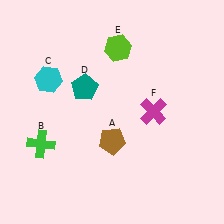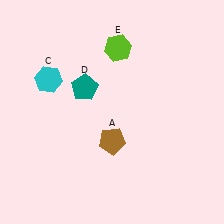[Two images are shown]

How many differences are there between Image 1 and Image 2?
There are 2 differences between the two images.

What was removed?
The magenta cross (F), the green cross (B) were removed in Image 2.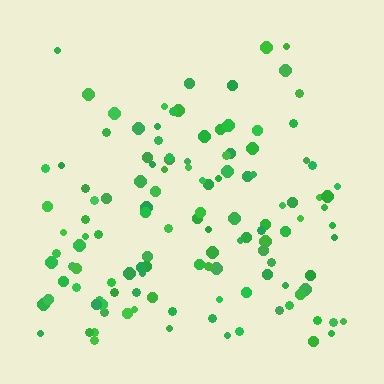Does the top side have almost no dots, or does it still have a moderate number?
Still a moderate number, just noticeably fewer than the bottom.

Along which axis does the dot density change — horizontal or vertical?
Vertical.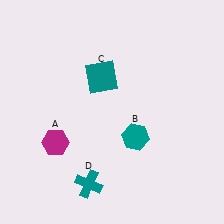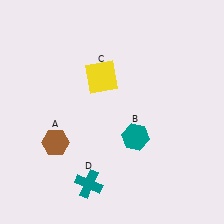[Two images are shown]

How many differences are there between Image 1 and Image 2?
There are 2 differences between the two images.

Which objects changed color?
A changed from magenta to brown. C changed from teal to yellow.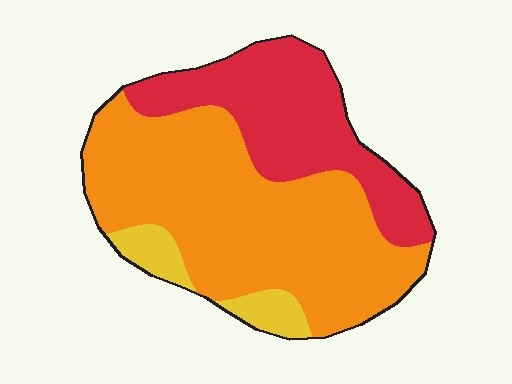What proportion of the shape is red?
Red takes up about one third (1/3) of the shape.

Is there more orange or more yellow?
Orange.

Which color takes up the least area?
Yellow, at roughly 10%.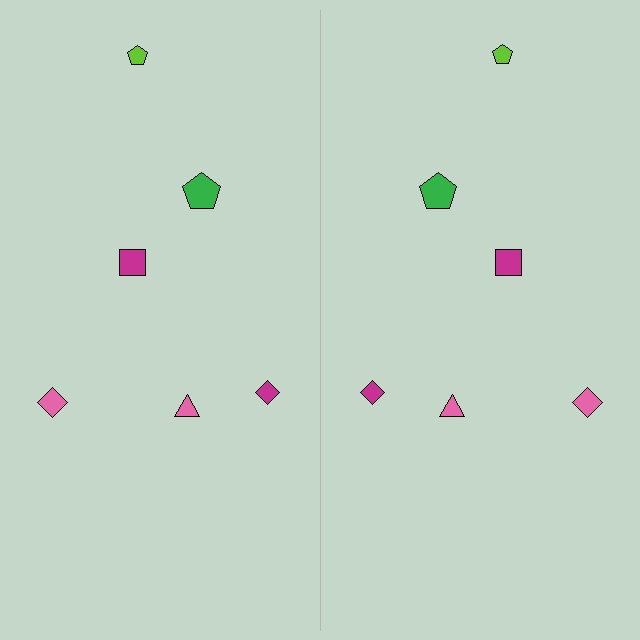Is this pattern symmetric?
Yes, this pattern has bilateral (reflection) symmetry.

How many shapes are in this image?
There are 12 shapes in this image.